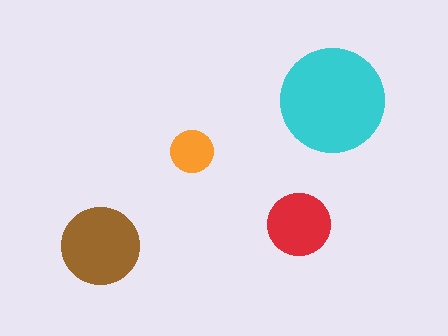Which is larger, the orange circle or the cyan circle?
The cyan one.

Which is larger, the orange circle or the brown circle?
The brown one.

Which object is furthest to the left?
The brown circle is leftmost.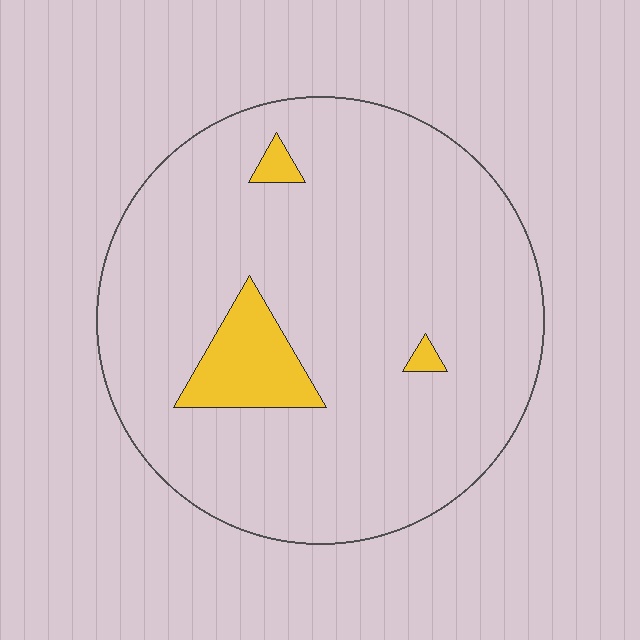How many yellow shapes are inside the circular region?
3.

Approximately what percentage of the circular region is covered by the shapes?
Approximately 10%.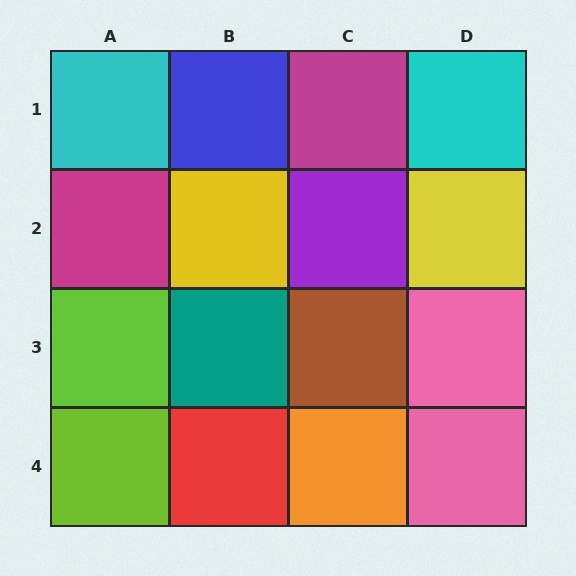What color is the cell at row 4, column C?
Orange.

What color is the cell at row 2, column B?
Yellow.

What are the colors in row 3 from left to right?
Lime, teal, brown, pink.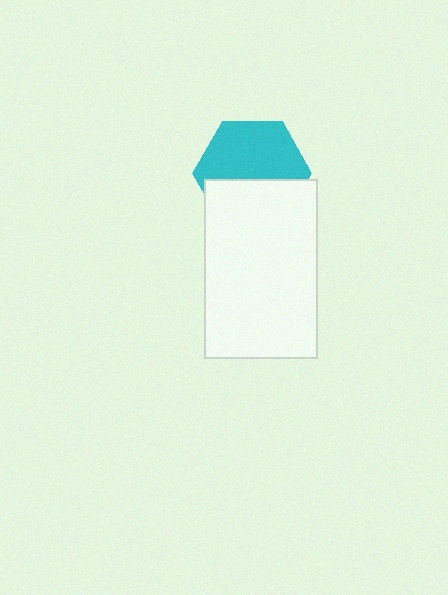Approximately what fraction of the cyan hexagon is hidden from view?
Roughly 42% of the cyan hexagon is hidden behind the white rectangle.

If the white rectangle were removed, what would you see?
You would see the complete cyan hexagon.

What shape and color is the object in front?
The object in front is a white rectangle.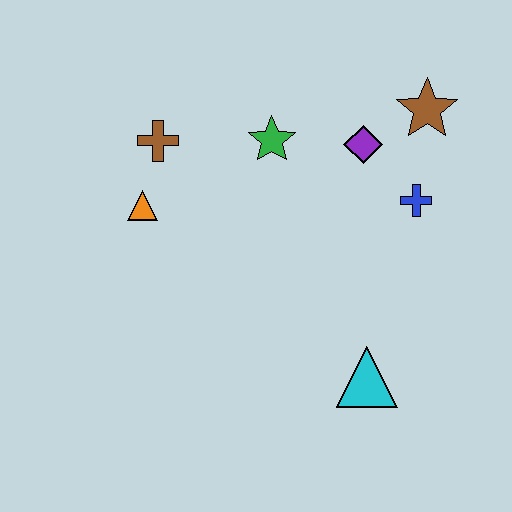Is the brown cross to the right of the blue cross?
No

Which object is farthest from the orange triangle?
The brown star is farthest from the orange triangle.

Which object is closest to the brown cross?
The orange triangle is closest to the brown cross.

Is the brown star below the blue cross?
No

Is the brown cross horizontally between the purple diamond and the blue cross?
No